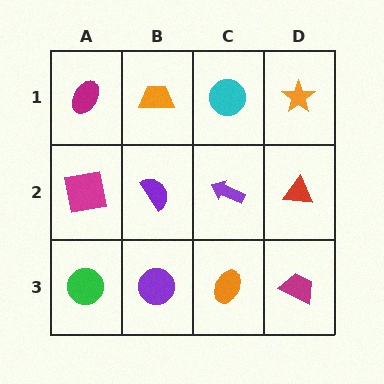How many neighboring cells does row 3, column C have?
3.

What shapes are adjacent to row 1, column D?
A red triangle (row 2, column D), a cyan circle (row 1, column C).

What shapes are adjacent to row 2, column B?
An orange trapezoid (row 1, column B), a purple circle (row 3, column B), a magenta square (row 2, column A), a purple arrow (row 2, column C).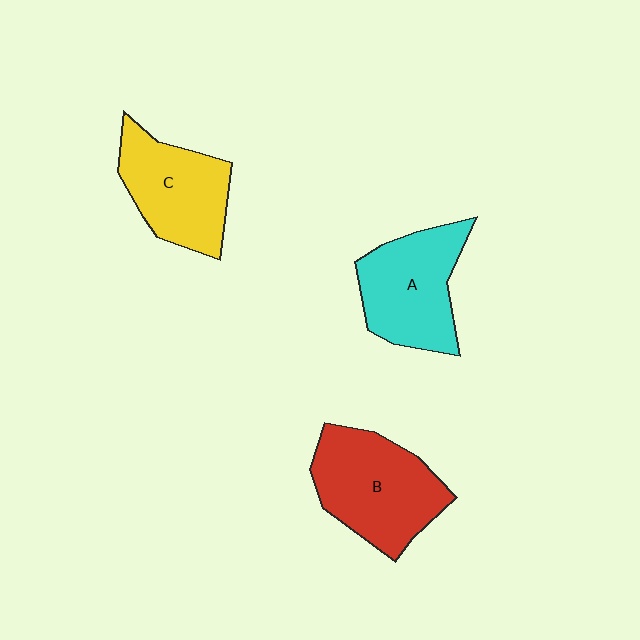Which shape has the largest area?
Shape B (red).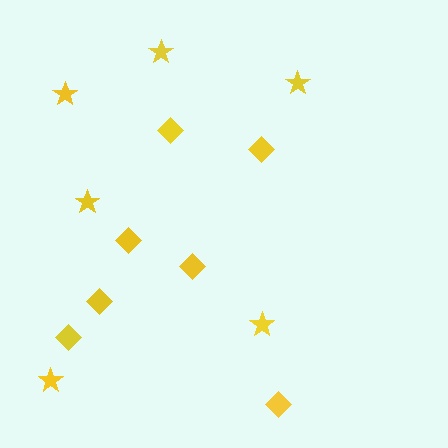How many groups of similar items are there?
There are 2 groups: one group of diamonds (7) and one group of stars (6).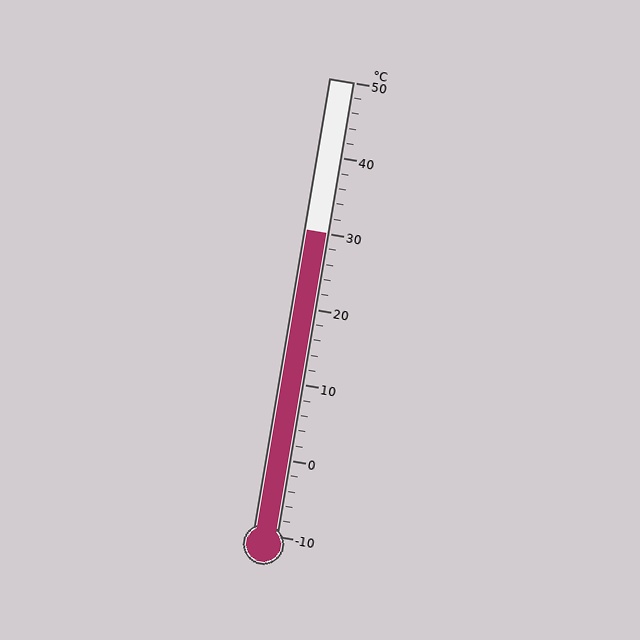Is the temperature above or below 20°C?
The temperature is above 20°C.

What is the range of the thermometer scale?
The thermometer scale ranges from -10°C to 50°C.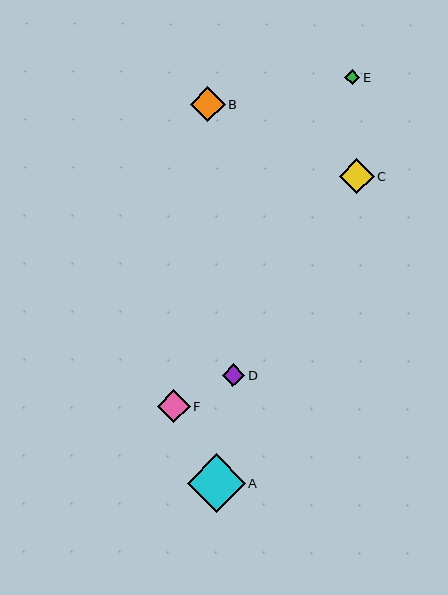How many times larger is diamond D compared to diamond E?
Diamond D is approximately 1.5 times the size of diamond E.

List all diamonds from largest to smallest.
From largest to smallest: A, B, C, F, D, E.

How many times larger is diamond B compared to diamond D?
Diamond B is approximately 1.5 times the size of diamond D.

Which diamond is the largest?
Diamond A is the largest with a size of approximately 58 pixels.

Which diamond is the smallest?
Diamond E is the smallest with a size of approximately 15 pixels.